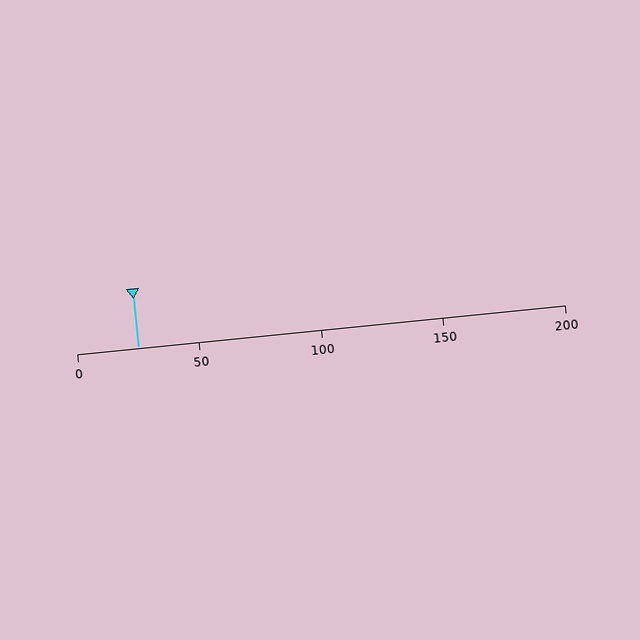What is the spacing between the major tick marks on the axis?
The major ticks are spaced 50 apart.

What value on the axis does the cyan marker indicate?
The marker indicates approximately 25.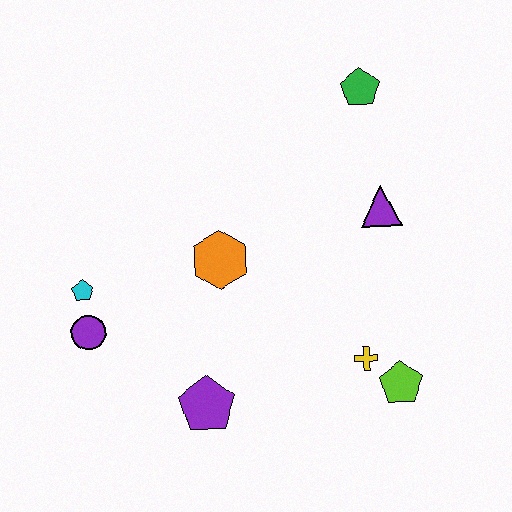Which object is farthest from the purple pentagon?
The green pentagon is farthest from the purple pentagon.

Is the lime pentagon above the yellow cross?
No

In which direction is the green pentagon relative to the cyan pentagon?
The green pentagon is to the right of the cyan pentagon.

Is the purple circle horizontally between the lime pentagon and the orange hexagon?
No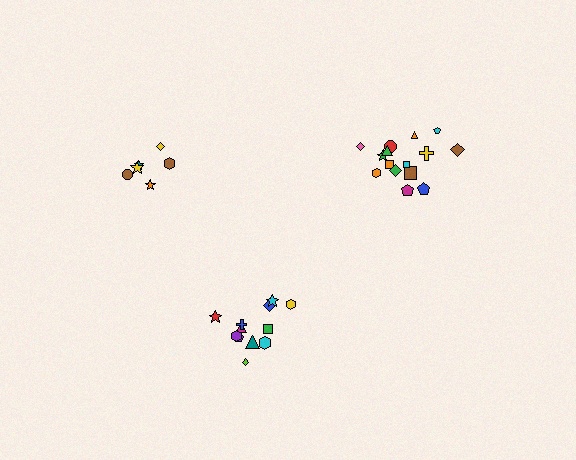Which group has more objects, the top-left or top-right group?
The top-right group.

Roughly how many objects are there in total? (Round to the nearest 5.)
Roughly 35 objects in total.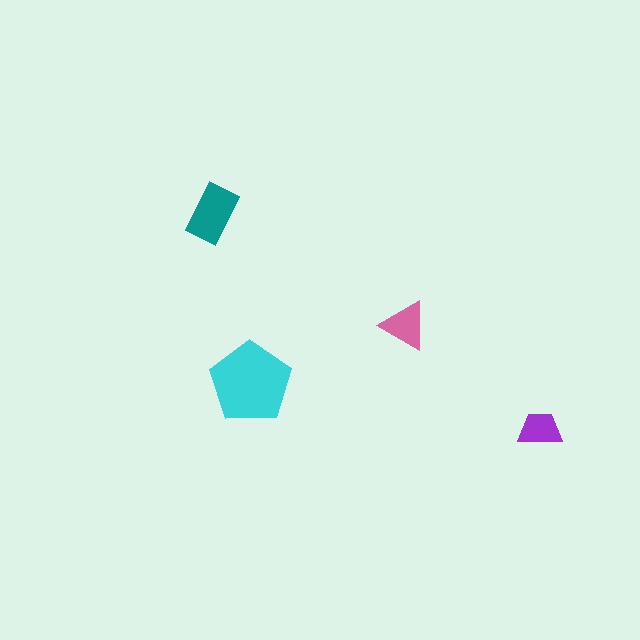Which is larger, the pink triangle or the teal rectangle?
The teal rectangle.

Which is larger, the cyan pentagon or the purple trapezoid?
The cyan pentagon.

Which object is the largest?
The cyan pentagon.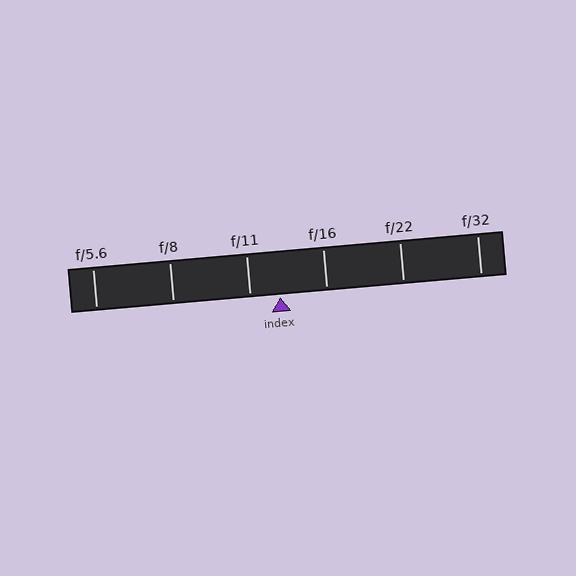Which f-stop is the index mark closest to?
The index mark is closest to f/11.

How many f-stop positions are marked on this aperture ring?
There are 6 f-stop positions marked.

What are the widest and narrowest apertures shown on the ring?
The widest aperture shown is f/5.6 and the narrowest is f/32.